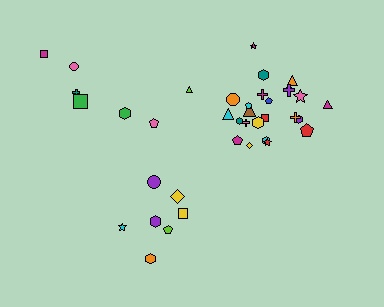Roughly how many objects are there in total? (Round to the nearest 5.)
Roughly 40 objects in total.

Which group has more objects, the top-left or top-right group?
The top-right group.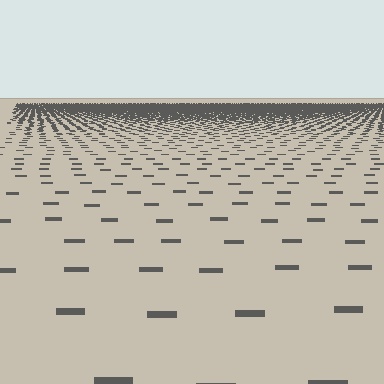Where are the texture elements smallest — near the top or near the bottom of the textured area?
Near the top.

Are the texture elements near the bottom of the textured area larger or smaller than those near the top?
Larger. Near the bottom, elements are closer to the viewer and appear at a bigger on-screen size.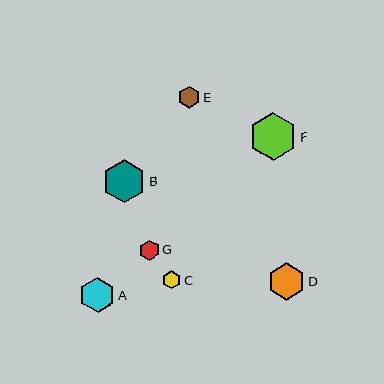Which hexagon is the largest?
Hexagon F is the largest with a size of approximately 48 pixels.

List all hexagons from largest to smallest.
From largest to smallest: F, B, D, A, E, G, C.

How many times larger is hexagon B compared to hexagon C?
Hexagon B is approximately 2.4 times the size of hexagon C.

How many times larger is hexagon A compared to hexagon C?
Hexagon A is approximately 2.0 times the size of hexagon C.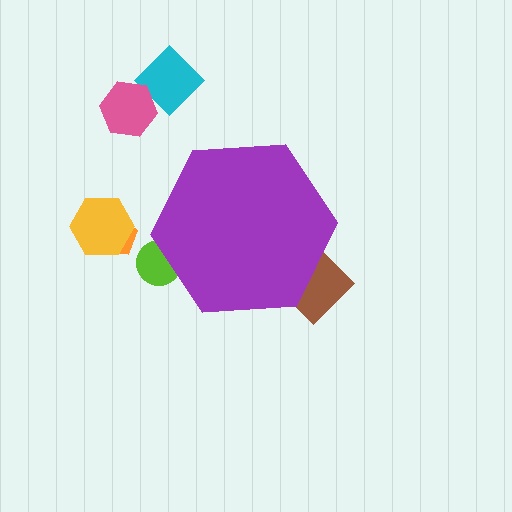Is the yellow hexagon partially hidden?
No, the yellow hexagon is fully visible.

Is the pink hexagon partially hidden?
No, the pink hexagon is fully visible.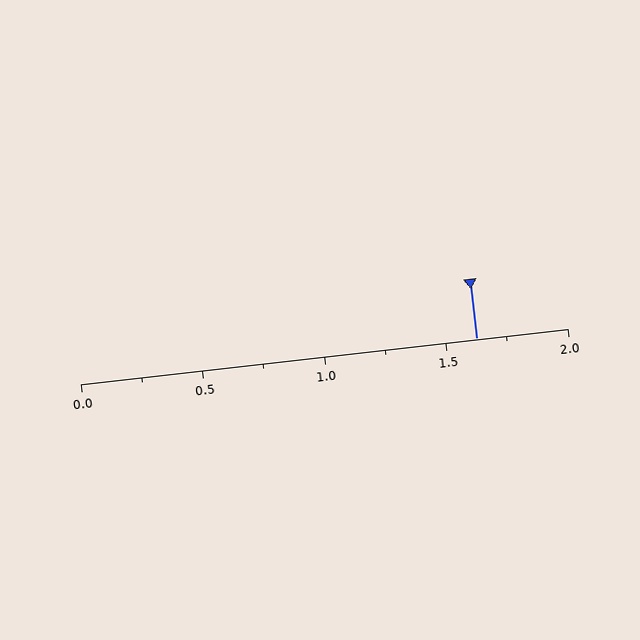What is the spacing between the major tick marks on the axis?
The major ticks are spaced 0.5 apart.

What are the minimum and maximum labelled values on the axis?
The axis runs from 0.0 to 2.0.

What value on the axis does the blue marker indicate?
The marker indicates approximately 1.62.